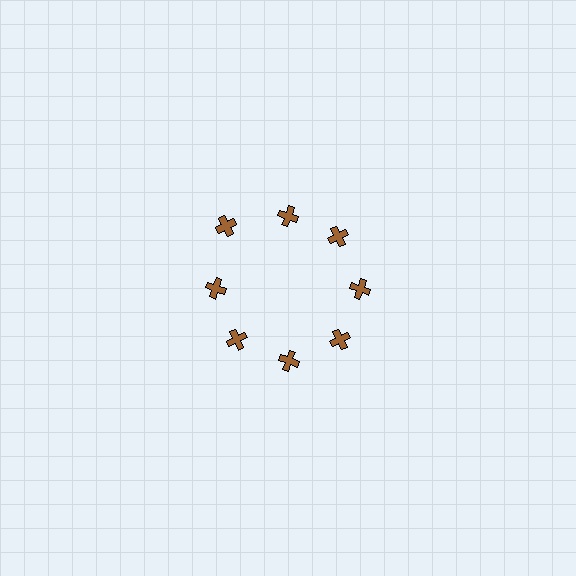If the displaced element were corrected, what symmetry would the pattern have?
It would have 8-fold rotational symmetry — the pattern would map onto itself every 45 degrees.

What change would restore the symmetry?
The symmetry would be restored by moving it inward, back onto the ring so that all 8 crosses sit at equal angles and equal distance from the center.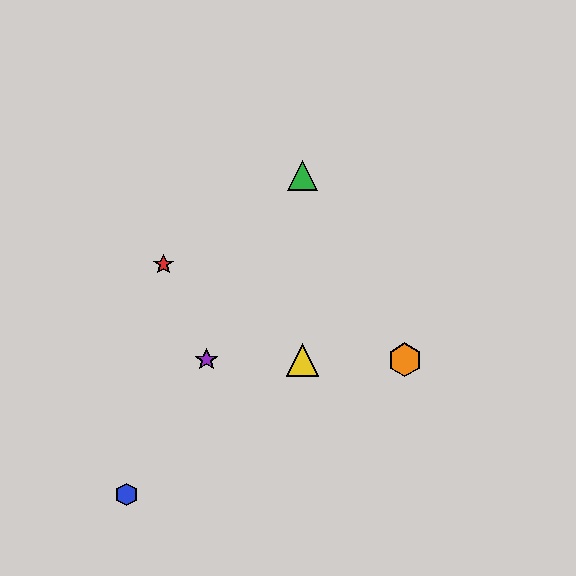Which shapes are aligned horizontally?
The yellow triangle, the purple star, the orange hexagon are aligned horizontally.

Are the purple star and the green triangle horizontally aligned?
No, the purple star is at y≈360 and the green triangle is at y≈176.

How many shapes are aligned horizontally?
3 shapes (the yellow triangle, the purple star, the orange hexagon) are aligned horizontally.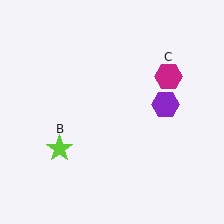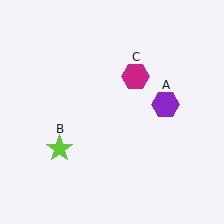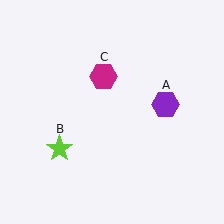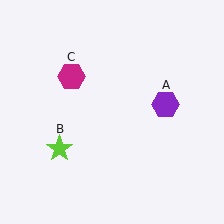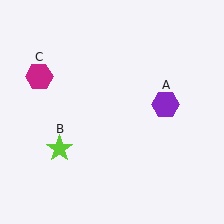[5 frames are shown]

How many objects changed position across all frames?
1 object changed position: magenta hexagon (object C).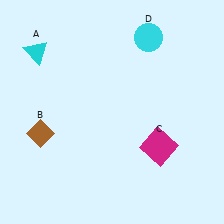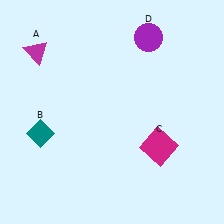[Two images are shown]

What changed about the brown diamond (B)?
In Image 1, B is brown. In Image 2, it changed to teal.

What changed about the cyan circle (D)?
In Image 1, D is cyan. In Image 2, it changed to purple.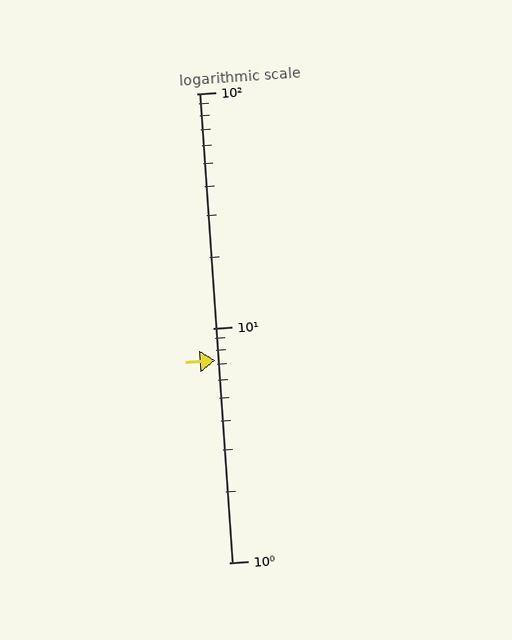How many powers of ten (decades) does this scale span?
The scale spans 2 decades, from 1 to 100.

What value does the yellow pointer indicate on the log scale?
The pointer indicates approximately 7.3.